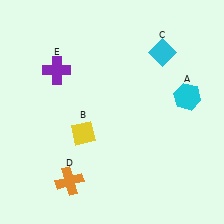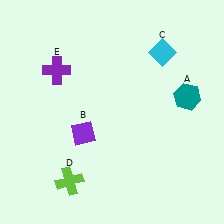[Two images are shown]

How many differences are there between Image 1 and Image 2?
There are 3 differences between the two images.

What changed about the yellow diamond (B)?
In Image 1, B is yellow. In Image 2, it changed to purple.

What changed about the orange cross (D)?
In Image 1, D is orange. In Image 2, it changed to lime.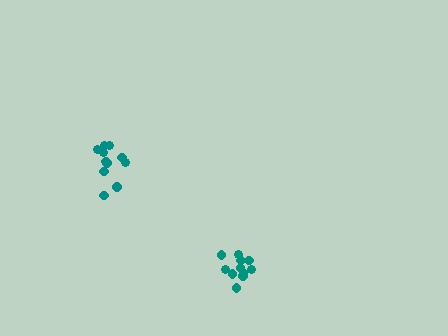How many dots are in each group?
Group 1: 11 dots, Group 2: 11 dots (22 total).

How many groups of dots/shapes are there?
There are 2 groups.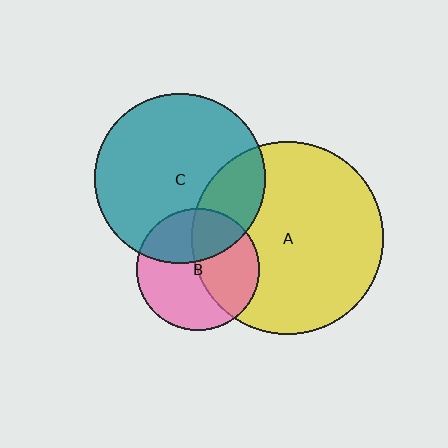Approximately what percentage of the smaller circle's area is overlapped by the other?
Approximately 45%.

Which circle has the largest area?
Circle A (yellow).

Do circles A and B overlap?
Yes.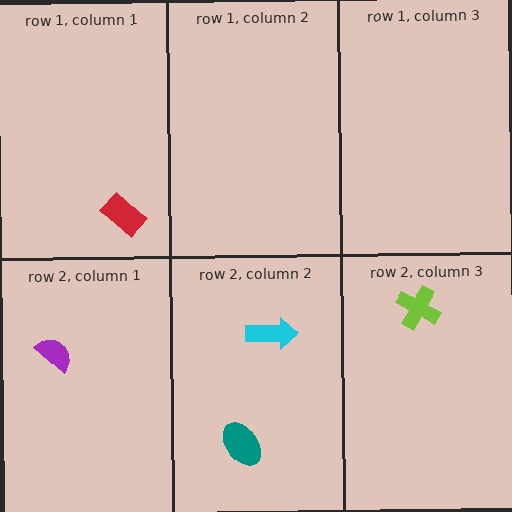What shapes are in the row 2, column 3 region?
The lime cross.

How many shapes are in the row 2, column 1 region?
1.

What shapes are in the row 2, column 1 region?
The purple semicircle.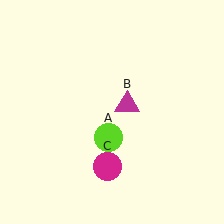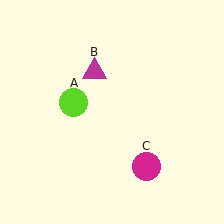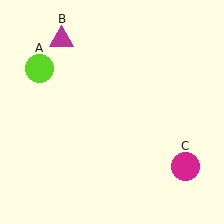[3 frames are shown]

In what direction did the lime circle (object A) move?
The lime circle (object A) moved up and to the left.